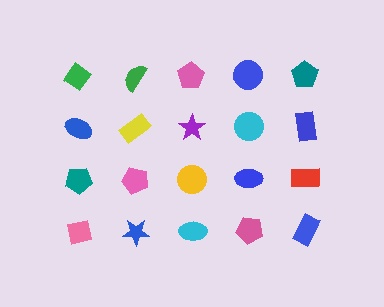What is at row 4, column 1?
A pink square.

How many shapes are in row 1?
5 shapes.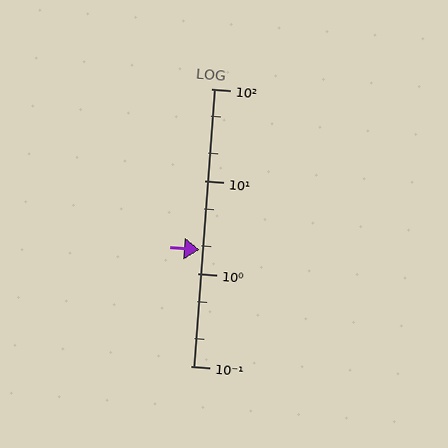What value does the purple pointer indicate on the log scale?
The pointer indicates approximately 1.8.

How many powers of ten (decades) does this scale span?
The scale spans 3 decades, from 0.1 to 100.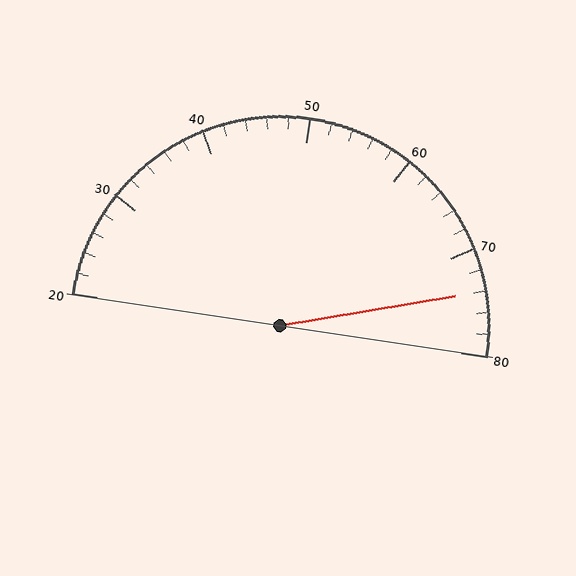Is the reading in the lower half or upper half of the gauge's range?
The reading is in the upper half of the range (20 to 80).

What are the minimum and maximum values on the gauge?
The gauge ranges from 20 to 80.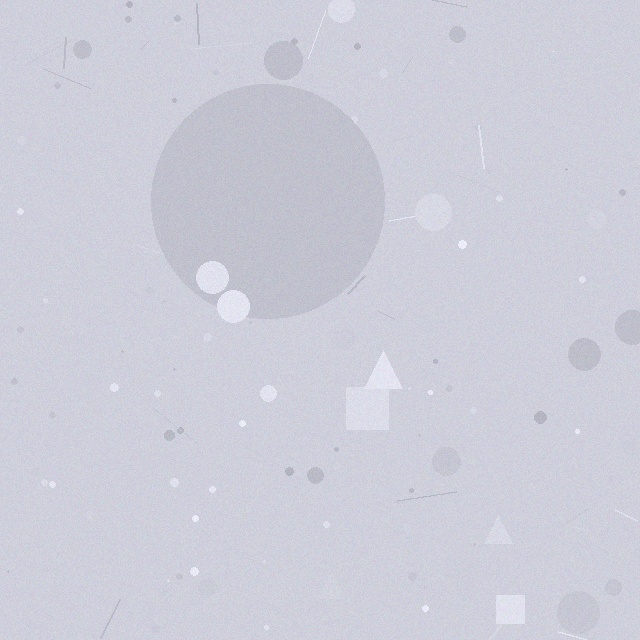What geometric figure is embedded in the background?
A circle is embedded in the background.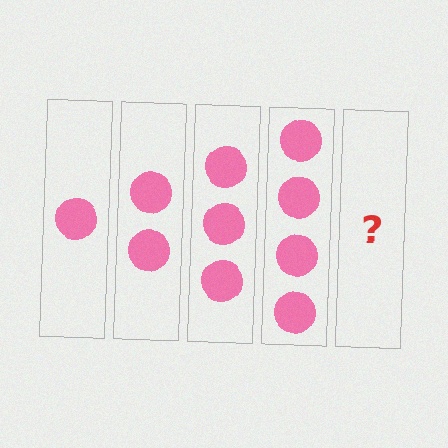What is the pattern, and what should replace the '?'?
The pattern is that each step adds one more circle. The '?' should be 5 circles.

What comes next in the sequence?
The next element should be 5 circles.